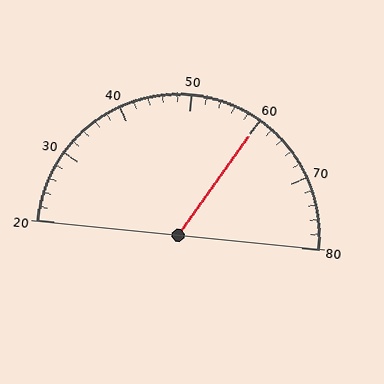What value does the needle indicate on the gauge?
The needle indicates approximately 60.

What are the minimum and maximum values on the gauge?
The gauge ranges from 20 to 80.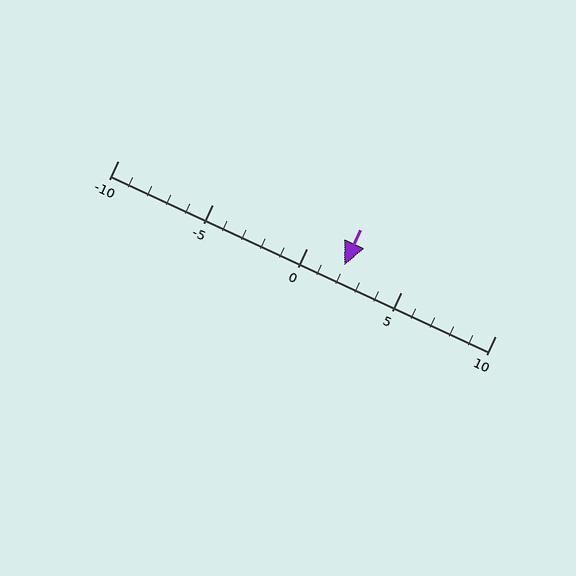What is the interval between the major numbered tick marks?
The major tick marks are spaced 5 units apart.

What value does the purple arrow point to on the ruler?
The purple arrow points to approximately 2.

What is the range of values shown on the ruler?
The ruler shows values from -10 to 10.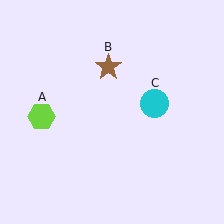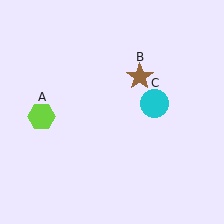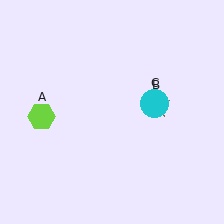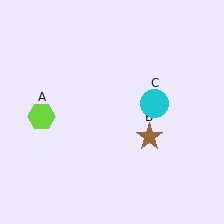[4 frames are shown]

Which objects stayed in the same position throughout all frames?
Lime hexagon (object A) and cyan circle (object C) remained stationary.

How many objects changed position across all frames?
1 object changed position: brown star (object B).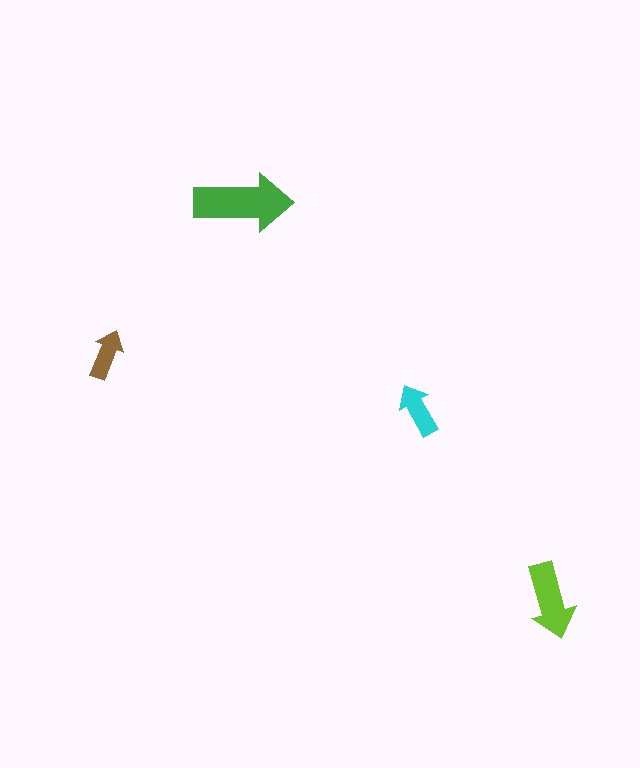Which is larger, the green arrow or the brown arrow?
The green one.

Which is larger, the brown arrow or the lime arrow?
The lime one.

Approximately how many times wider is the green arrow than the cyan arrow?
About 2 times wider.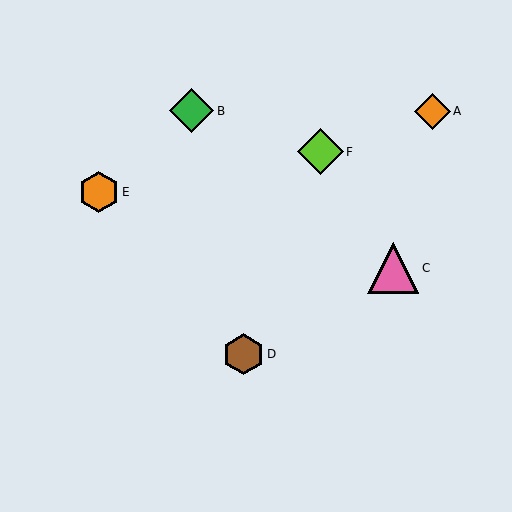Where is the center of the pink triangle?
The center of the pink triangle is at (393, 268).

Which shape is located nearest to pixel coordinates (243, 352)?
The brown hexagon (labeled D) at (244, 354) is nearest to that location.